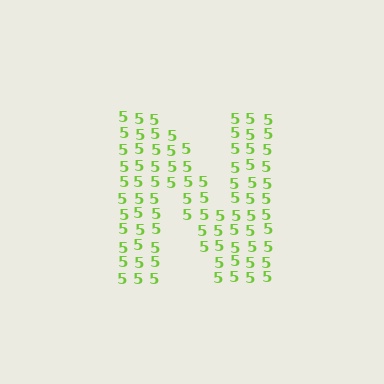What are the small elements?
The small elements are digit 5's.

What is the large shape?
The large shape is the letter N.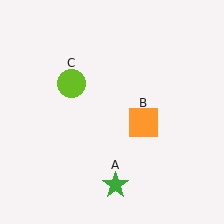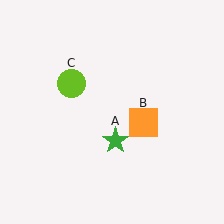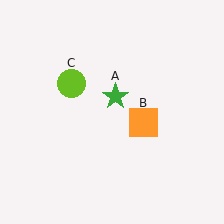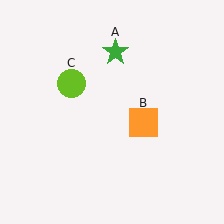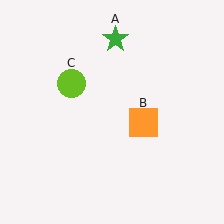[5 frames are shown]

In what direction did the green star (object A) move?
The green star (object A) moved up.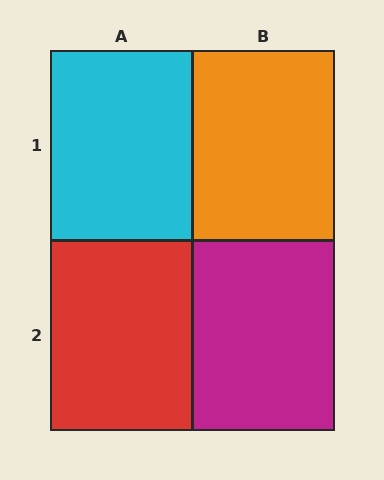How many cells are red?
1 cell is red.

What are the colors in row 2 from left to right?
Red, magenta.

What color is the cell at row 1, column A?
Cyan.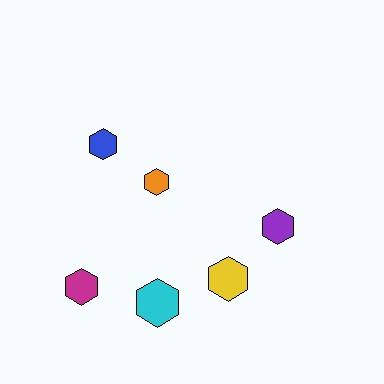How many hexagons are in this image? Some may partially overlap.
There are 6 hexagons.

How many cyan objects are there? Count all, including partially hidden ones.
There is 1 cyan object.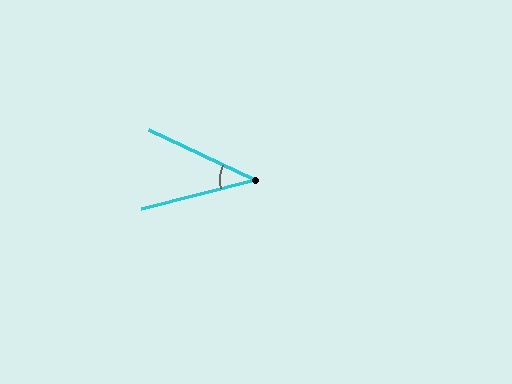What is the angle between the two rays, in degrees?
Approximately 40 degrees.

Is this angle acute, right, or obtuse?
It is acute.